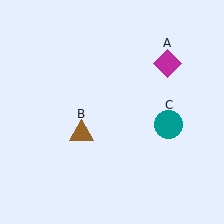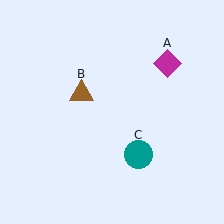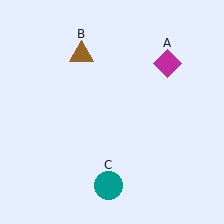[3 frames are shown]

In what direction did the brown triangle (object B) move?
The brown triangle (object B) moved up.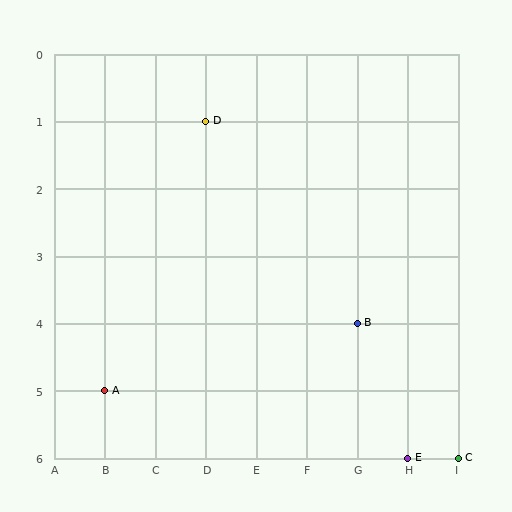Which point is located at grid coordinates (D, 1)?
Point D is at (D, 1).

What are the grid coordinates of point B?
Point B is at grid coordinates (G, 4).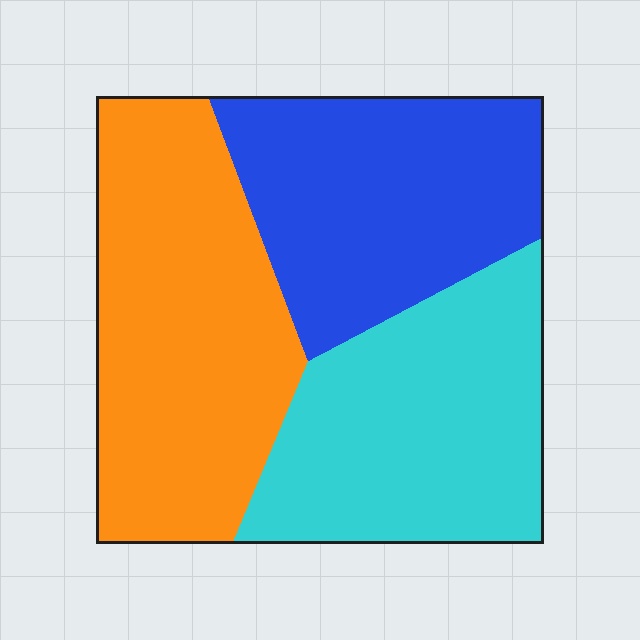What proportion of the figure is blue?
Blue takes up about one third (1/3) of the figure.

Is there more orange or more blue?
Orange.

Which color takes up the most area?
Orange, at roughly 35%.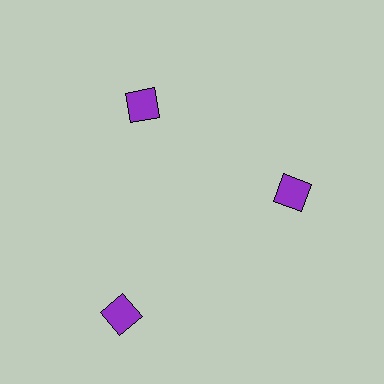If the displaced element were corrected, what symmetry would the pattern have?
It would have 3-fold rotational symmetry — the pattern would map onto itself every 120 degrees.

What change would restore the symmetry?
The symmetry would be restored by moving it inward, back onto the ring so that all 3 diamonds sit at equal angles and equal distance from the center.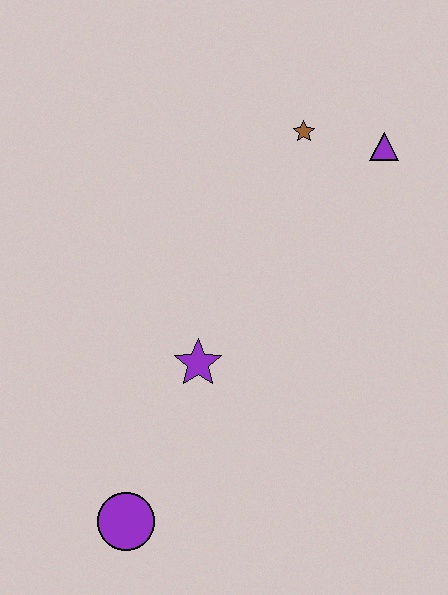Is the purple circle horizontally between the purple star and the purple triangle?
No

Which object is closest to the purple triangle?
The brown star is closest to the purple triangle.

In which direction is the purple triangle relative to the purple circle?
The purple triangle is above the purple circle.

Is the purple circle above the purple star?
No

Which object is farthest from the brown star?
The purple circle is farthest from the brown star.